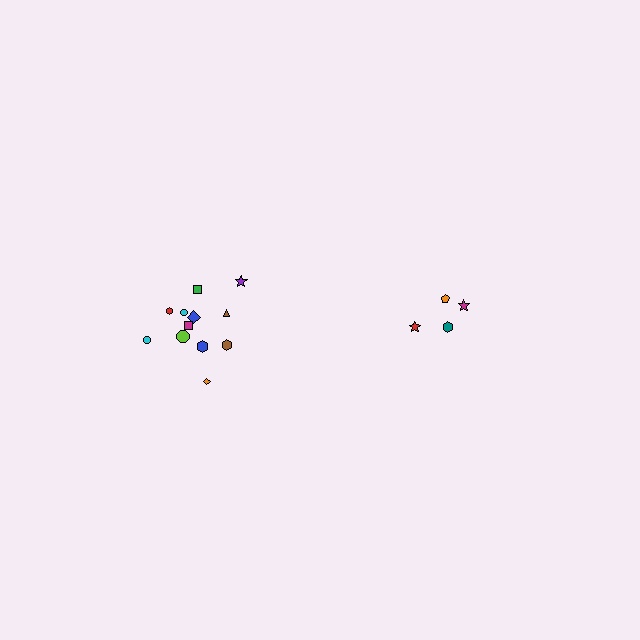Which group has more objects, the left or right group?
The left group.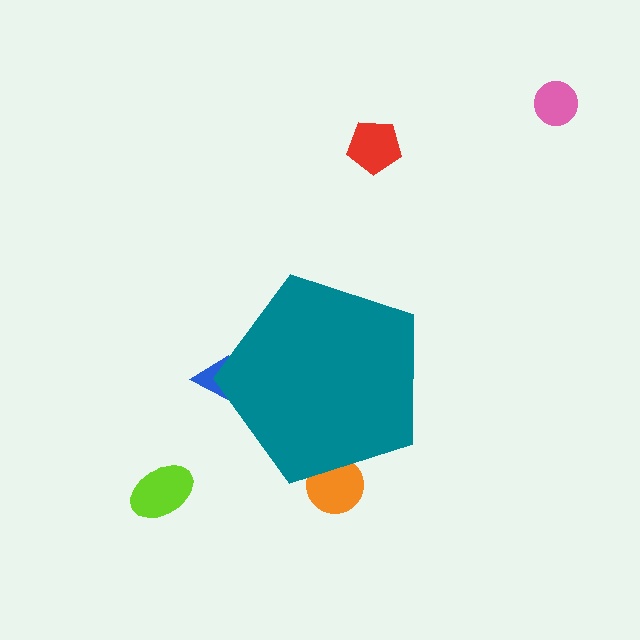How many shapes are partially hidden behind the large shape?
2 shapes are partially hidden.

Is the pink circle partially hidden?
No, the pink circle is fully visible.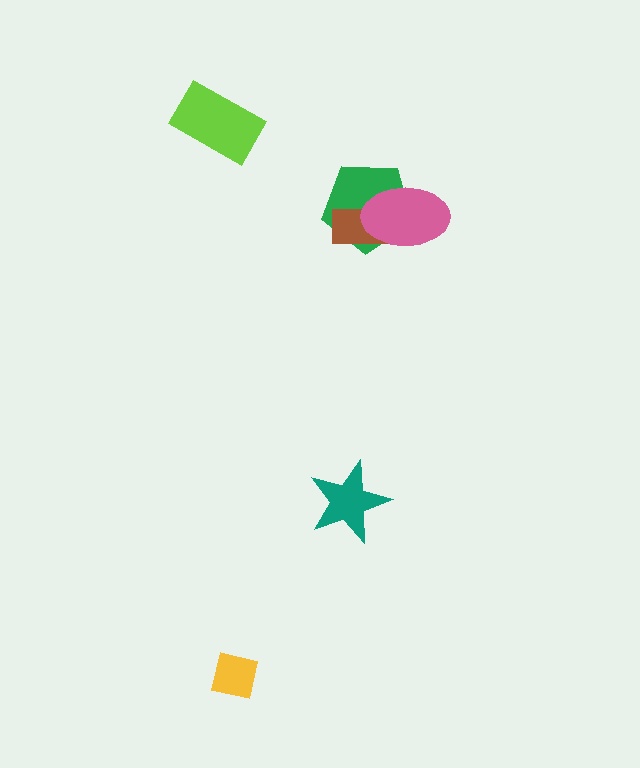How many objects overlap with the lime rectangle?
0 objects overlap with the lime rectangle.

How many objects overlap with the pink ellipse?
2 objects overlap with the pink ellipse.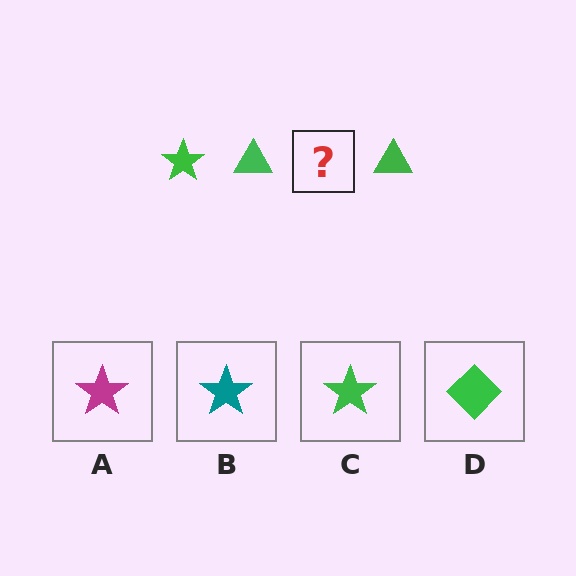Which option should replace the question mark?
Option C.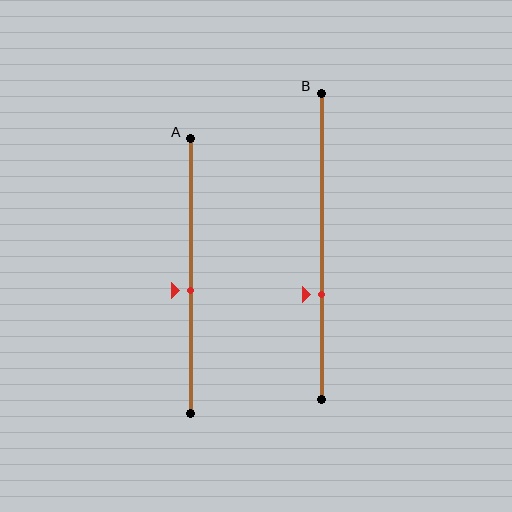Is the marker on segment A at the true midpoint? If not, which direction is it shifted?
No, the marker on segment A is shifted downward by about 5% of the segment length.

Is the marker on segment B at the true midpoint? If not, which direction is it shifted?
No, the marker on segment B is shifted downward by about 16% of the segment length.